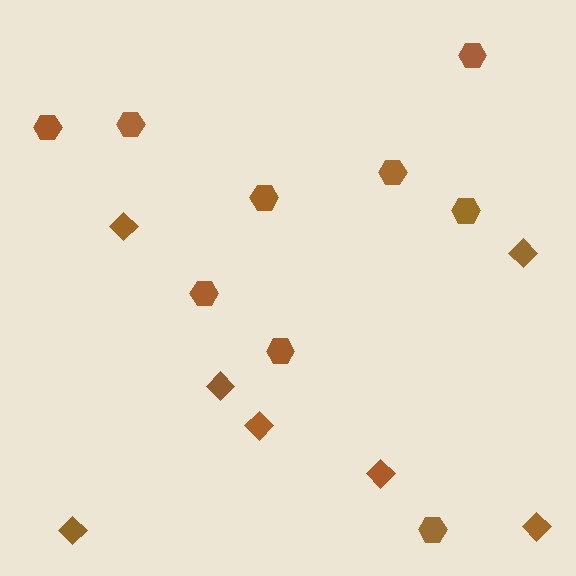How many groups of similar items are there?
There are 2 groups: one group of diamonds (7) and one group of hexagons (9).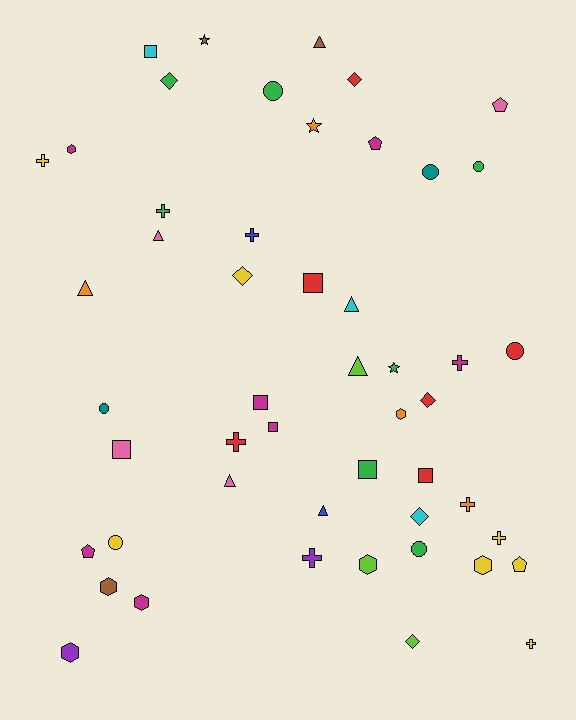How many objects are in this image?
There are 50 objects.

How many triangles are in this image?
There are 7 triangles.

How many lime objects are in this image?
There are 3 lime objects.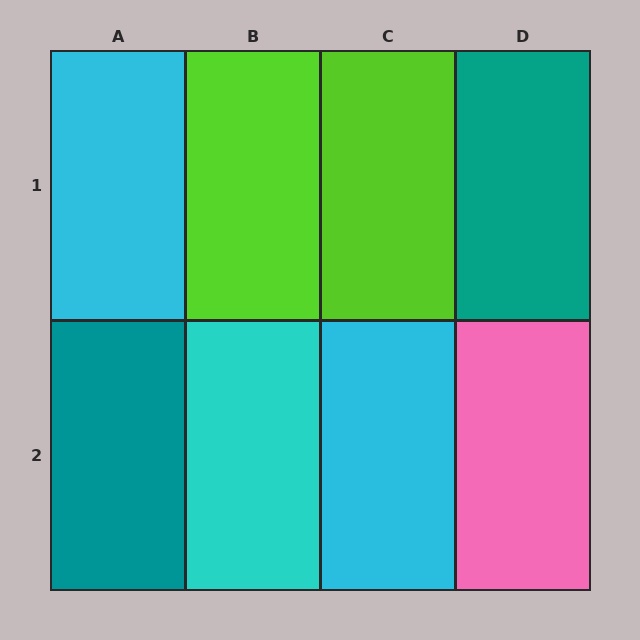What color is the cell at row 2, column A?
Teal.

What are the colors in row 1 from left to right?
Cyan, lime, lime, teal.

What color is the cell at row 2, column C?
Cyan.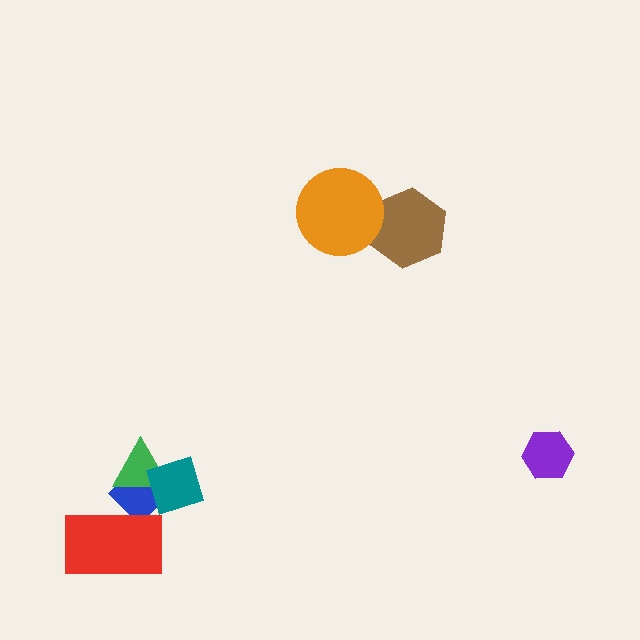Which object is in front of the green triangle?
The teal diamond is in front of the green triangle.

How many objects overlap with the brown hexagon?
1 object overlaps with the brown hexagon.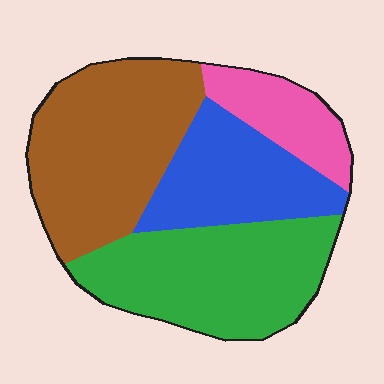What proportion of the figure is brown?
Brown covers around 35% of the figure.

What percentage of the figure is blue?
Blue takes up about one fifth (1/5) of the figure.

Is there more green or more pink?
Green.